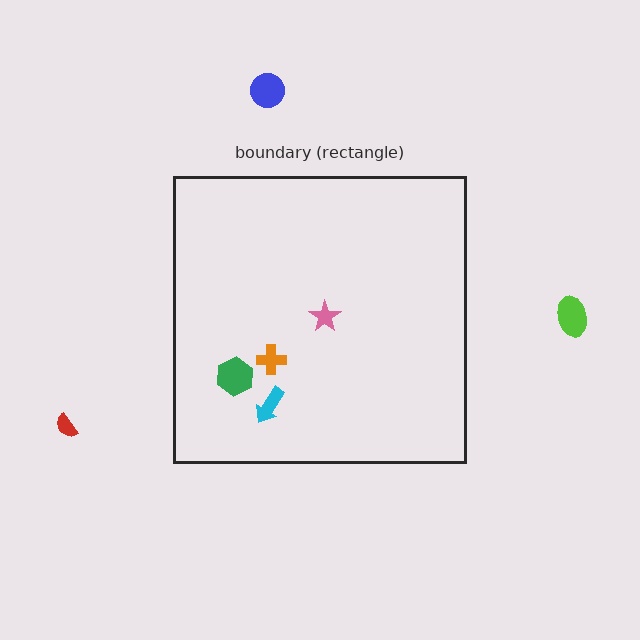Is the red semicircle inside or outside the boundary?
Outside.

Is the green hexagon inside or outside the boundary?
Inside.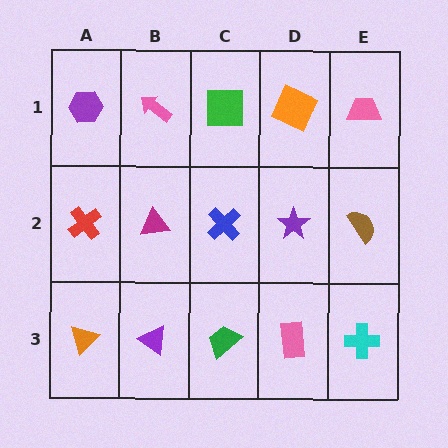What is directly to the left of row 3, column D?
A green trapezoid.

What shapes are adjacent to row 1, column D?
A purple star (row 2, column D), a green square (row 1, column C), a pink trapezoid (row 1, column E).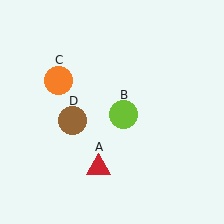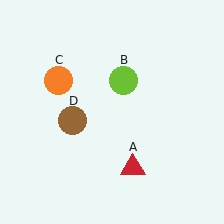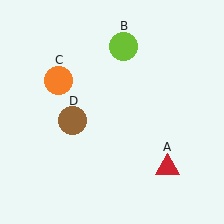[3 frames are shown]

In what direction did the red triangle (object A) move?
The red triangle (object A) moved right.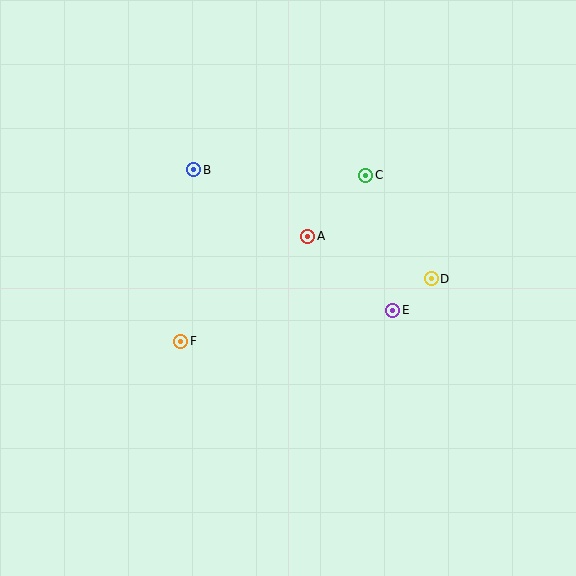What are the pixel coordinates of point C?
Point C is at (366, 175).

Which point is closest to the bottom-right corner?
Point E is closest to the bottom-right corner.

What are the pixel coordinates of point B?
Point B is at (194, 170).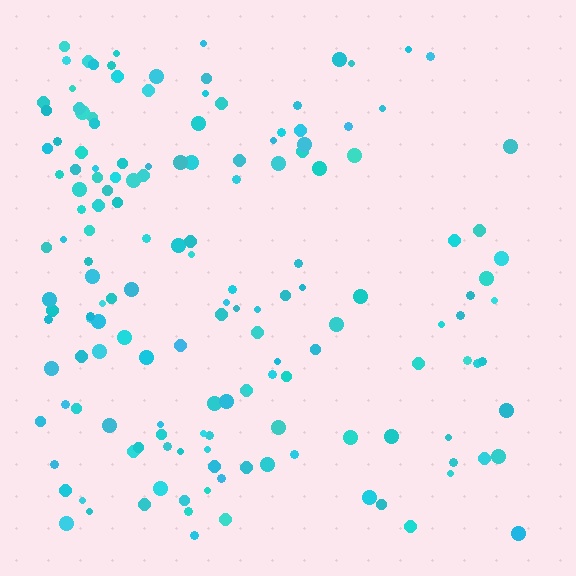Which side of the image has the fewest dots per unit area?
The right.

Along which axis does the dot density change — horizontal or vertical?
Horizontal.